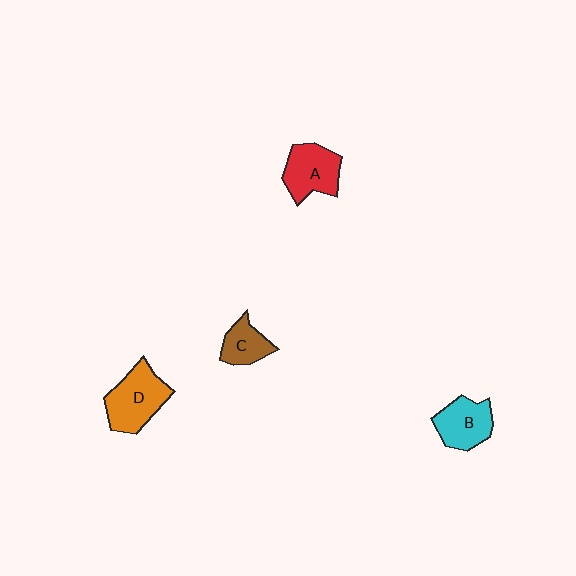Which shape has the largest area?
Shape D (orange).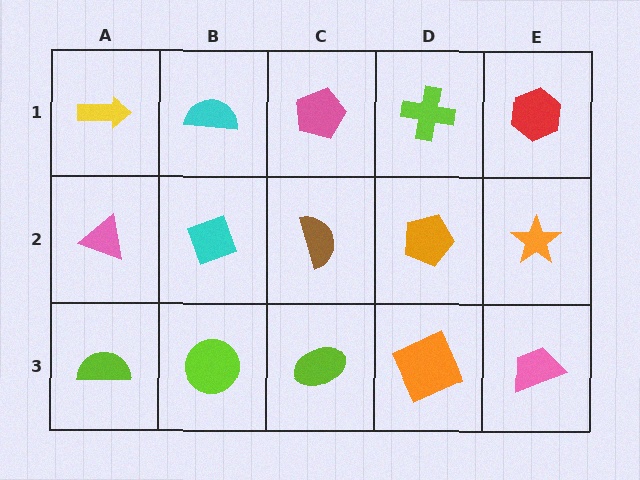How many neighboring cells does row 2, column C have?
4.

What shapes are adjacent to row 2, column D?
A lime cross (row 1, column D), an orange square (row 3, column D), a brown semicircle (row 2, column C), an orange star (row 2, column E).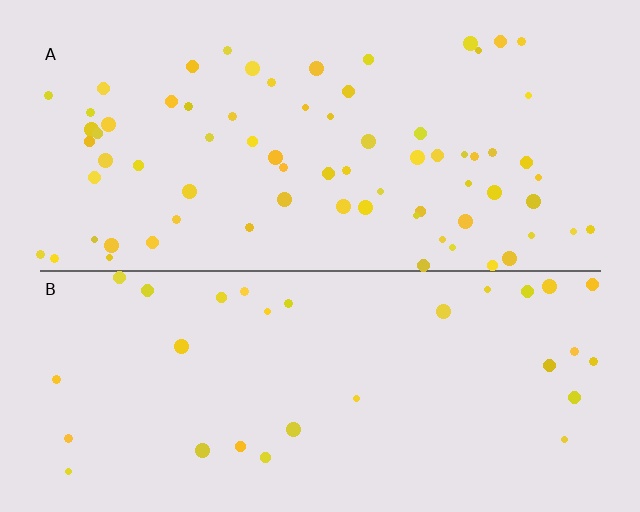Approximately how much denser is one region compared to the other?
Approximately 2.4× — region A over region B.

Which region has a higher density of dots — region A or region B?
A (the top).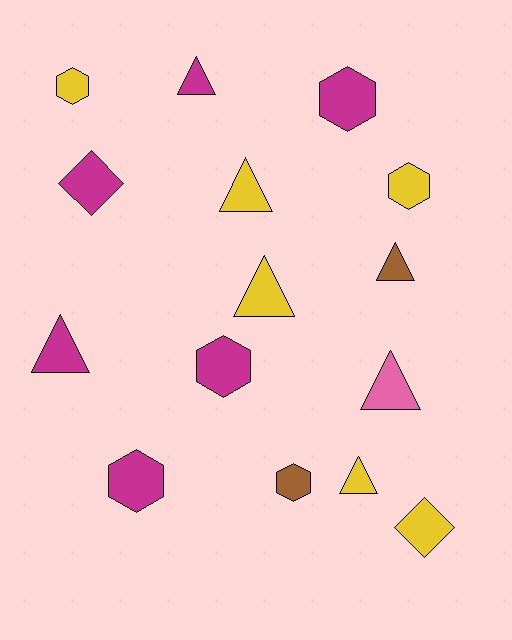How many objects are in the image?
There are 15 objects.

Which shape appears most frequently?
Triangle, with 7 objects.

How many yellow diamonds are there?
There is 1 yellow diamond.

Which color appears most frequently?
Yellow, with 6 objects.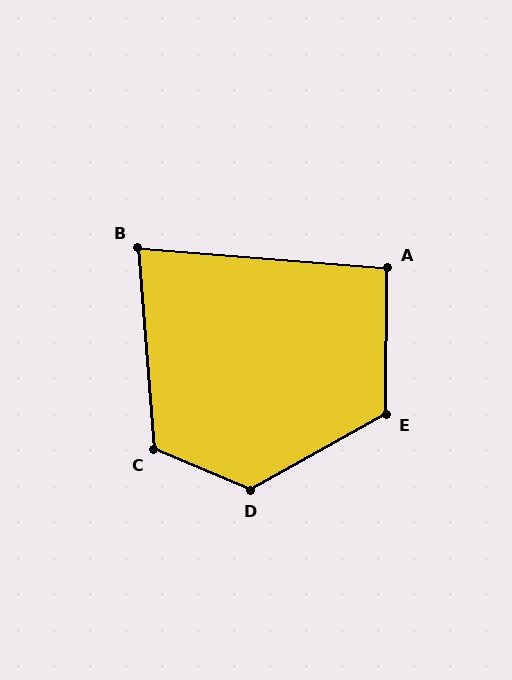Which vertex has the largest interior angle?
D, at approximately 128 degrees.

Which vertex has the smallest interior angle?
B, at approximately 81 degrees.